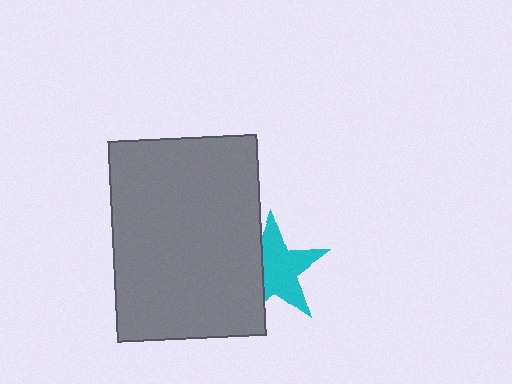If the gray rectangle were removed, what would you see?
You would see the complete cyan star.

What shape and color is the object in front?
The object in front is a gray rectangle.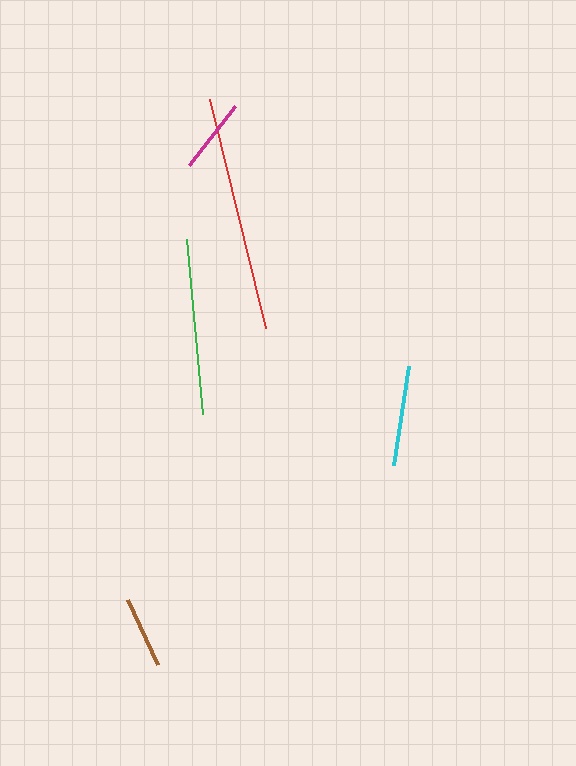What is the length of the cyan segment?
The cyan segment is approximately 100 pixels long.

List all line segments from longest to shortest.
From longest to shortest: red, green, cyan, magenta, brown.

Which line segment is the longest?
The red line is the longest at approximately 235 pixels.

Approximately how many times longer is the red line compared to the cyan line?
The red line is approximately 2.3 times the length of the cyan line.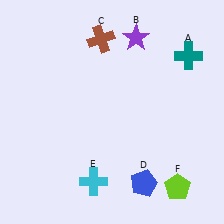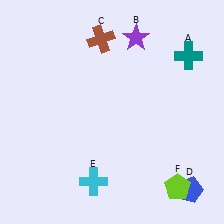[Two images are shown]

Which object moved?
The blue pentagon (D) moved right.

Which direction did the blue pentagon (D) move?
The blue pentagon (D) moved right.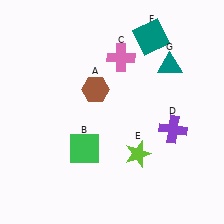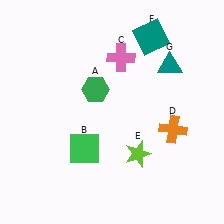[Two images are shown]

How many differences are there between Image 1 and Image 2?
There are 2 differences between the two images.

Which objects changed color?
A changed from brown to green. D changed from purple to orange.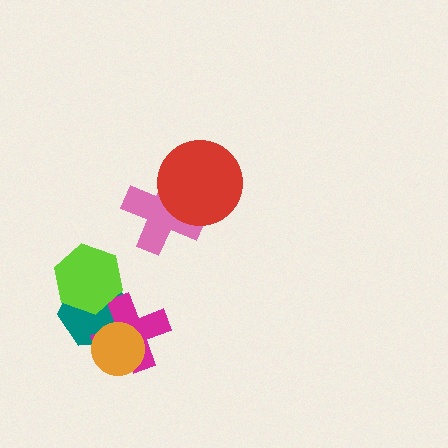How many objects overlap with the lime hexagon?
1 object overlaps with the lime hexagon.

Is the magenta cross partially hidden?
Yes, it is partially covered by another shape.